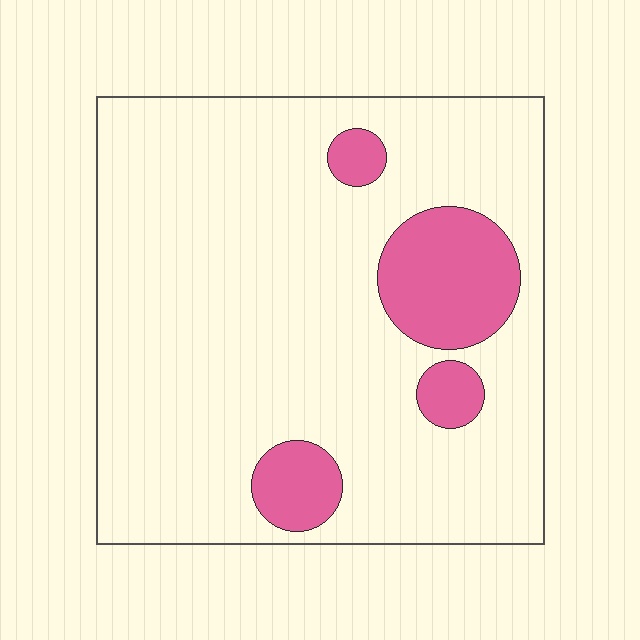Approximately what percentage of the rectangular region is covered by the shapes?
Approximately 15%.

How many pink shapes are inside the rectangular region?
4.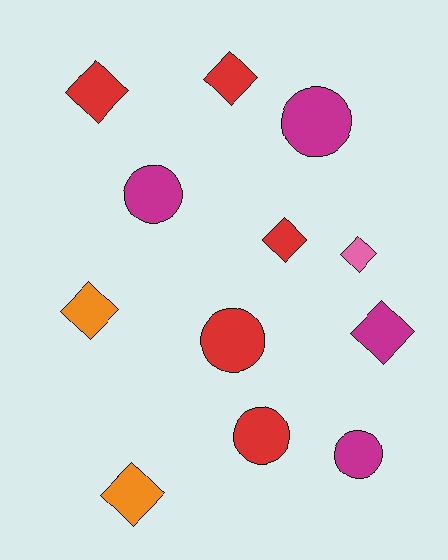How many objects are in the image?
There are 12 objects.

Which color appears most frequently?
Red, with 5 objects.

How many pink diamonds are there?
There is 1 pink diamond.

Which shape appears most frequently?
Diamond, with 7 objects.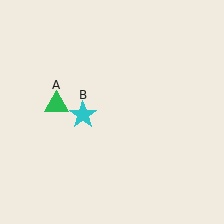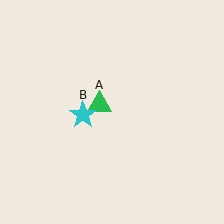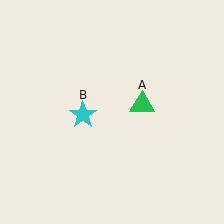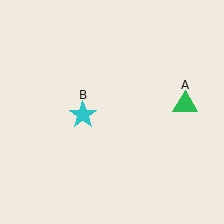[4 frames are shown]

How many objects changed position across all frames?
1 object changed position: green triangle (object A).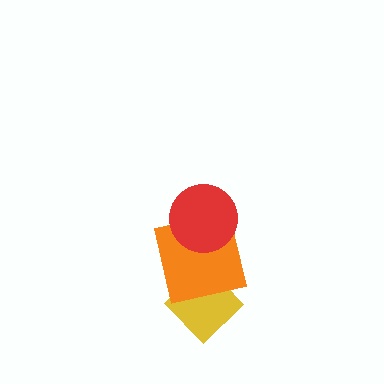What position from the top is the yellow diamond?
The yellow diamond is 3rd from the top.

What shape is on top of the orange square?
The red circle is on top of the orange square.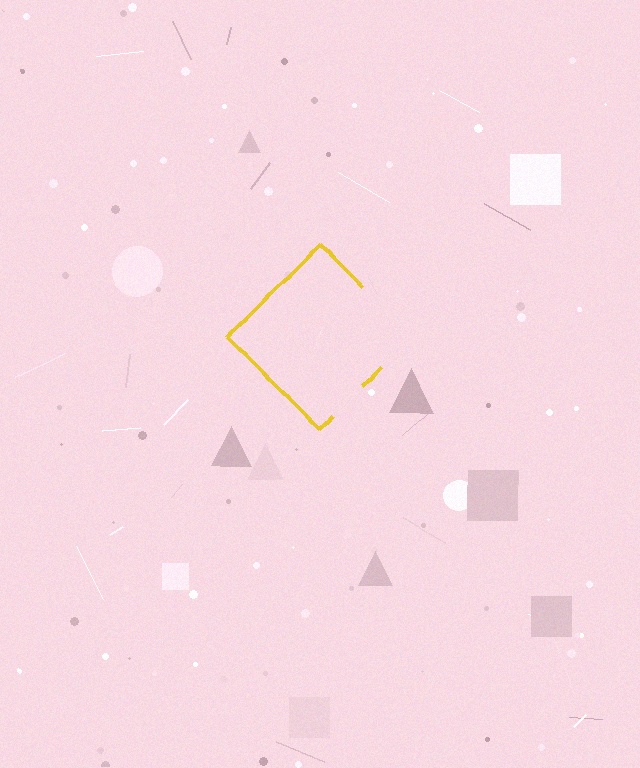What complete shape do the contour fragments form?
The contour fragments form a diamond.